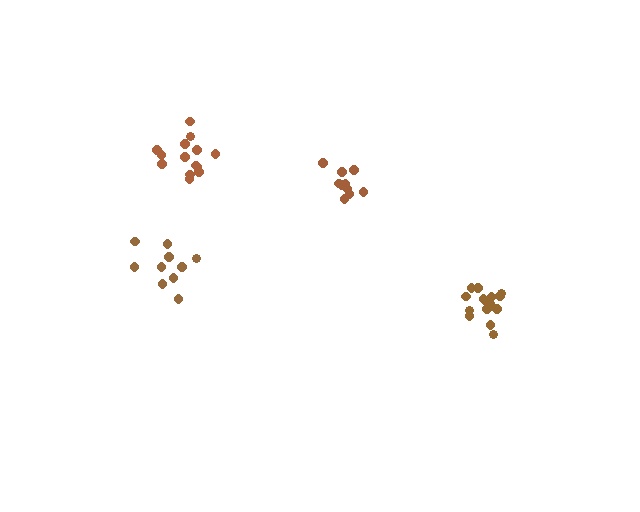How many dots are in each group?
Group 1: 16 dots, Group 2: 10 dots, Group 3: 10 dots, Group 4: 14 dots (50 total).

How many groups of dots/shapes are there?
There are 4 groups.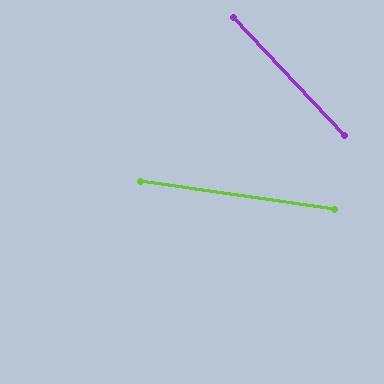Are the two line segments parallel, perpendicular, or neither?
Neither parallel nor perpendicular — they differ by about 39°.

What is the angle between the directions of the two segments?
Approximately 39 degrees.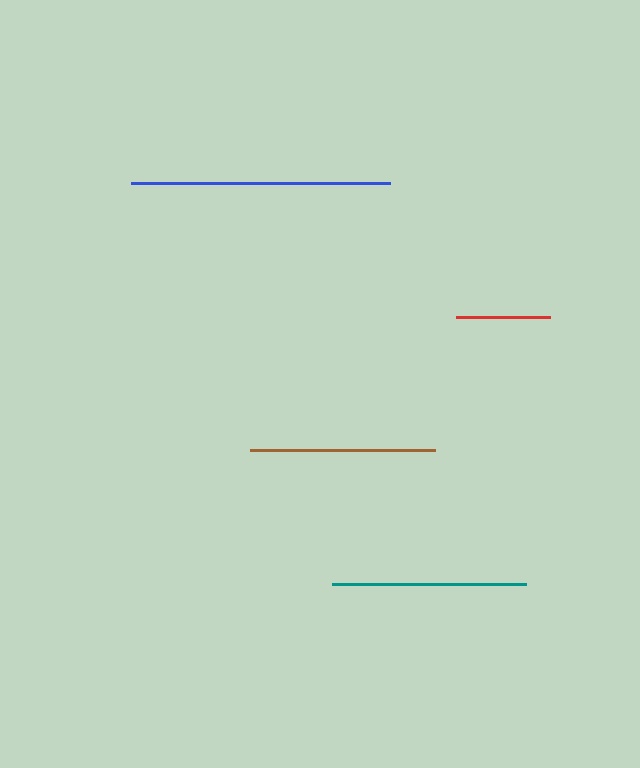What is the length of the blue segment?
The blue segment is approximately 259 pixels long.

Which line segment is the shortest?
The red line is the shortest at approximately 93 pixels.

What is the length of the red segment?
The red segment is approximately 93 pixels long.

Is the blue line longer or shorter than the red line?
The blue line is longer than the red line.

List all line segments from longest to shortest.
From longest to shortest: blue, teal, brown, red.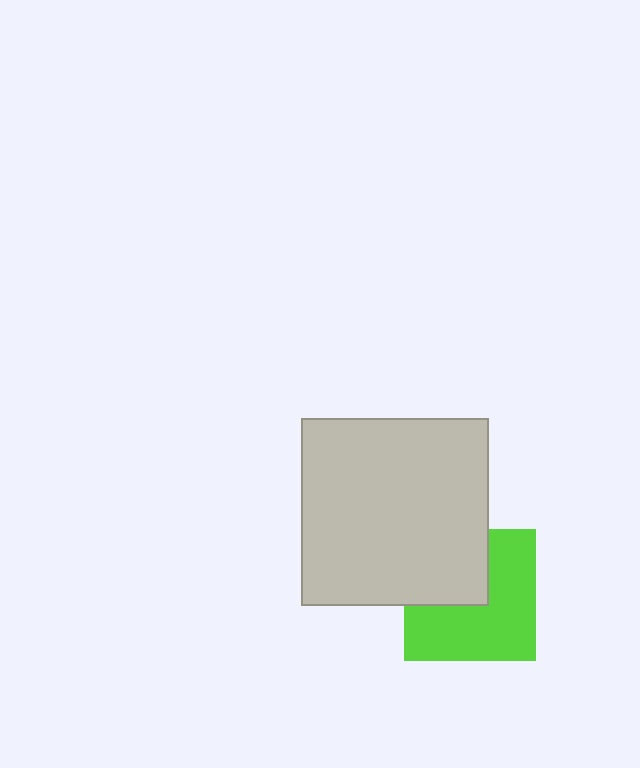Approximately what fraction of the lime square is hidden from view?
Roughly 38% of the lime square is hidden behind the light gray square.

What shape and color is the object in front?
The object in front is a light gray square.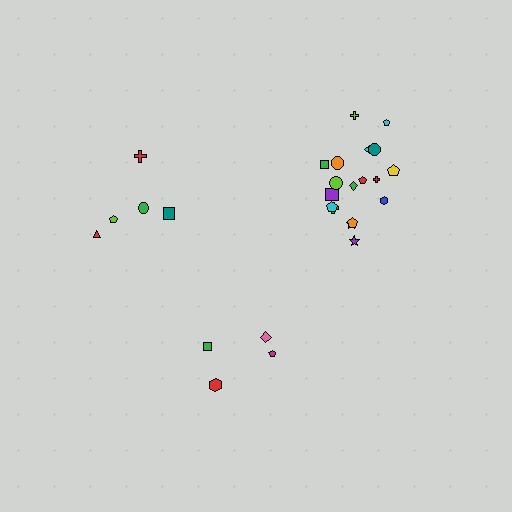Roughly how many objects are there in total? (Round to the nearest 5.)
Roughly 25 objects in total.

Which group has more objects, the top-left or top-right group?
The top-right group.